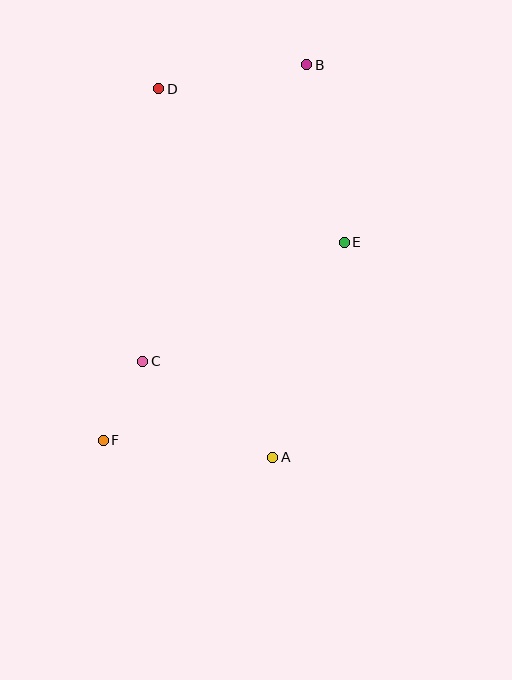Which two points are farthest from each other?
Points B and F are farthest from each other.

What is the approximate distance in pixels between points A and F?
The distance between A and F is approximately 170 pixels.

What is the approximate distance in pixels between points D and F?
The distance between D and F is approximately 356 pixels.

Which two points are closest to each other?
Points C and F are closest to each other.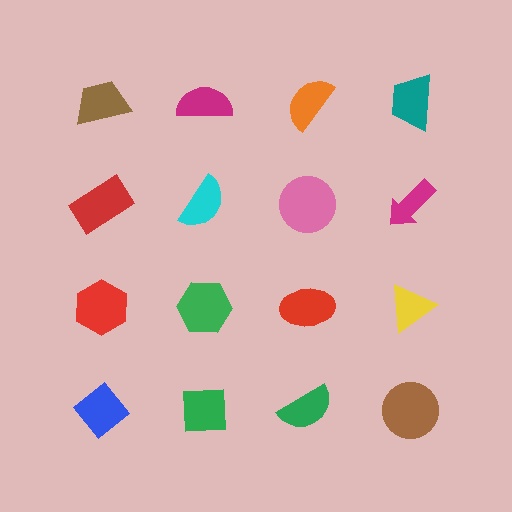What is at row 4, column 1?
A blue diamond.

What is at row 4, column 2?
A green square.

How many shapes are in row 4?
4 shapes.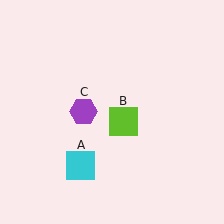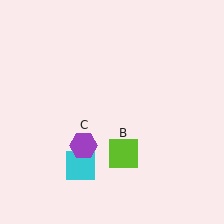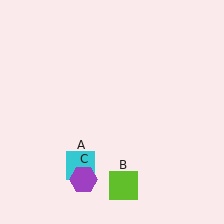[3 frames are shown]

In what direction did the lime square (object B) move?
The lime square (object B) moved down.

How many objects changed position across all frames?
2 objects changed position: lime square (object B), purple hexagon (object C).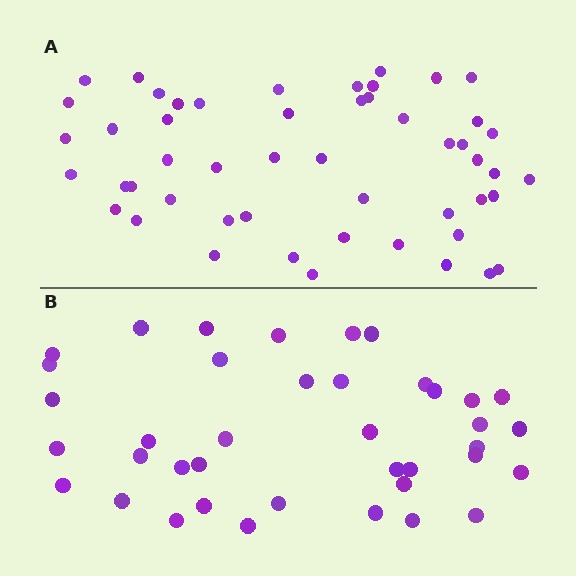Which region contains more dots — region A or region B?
Region A (the top region) has more dots.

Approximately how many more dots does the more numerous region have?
Region A has roughly 12 or so more dots than region B.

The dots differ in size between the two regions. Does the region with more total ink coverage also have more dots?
No. Region B has more total ink coverage because its dots are larger, but region A actually contains more individual dots. Total area can be misleading — the number of items is what matters here.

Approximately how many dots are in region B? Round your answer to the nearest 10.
About 40 dots. (The exact count is 39, which rounds to 40.)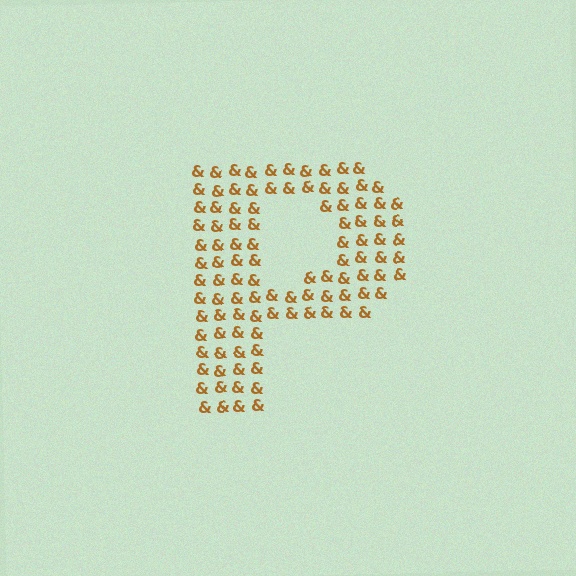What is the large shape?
The large shape is the letter P.